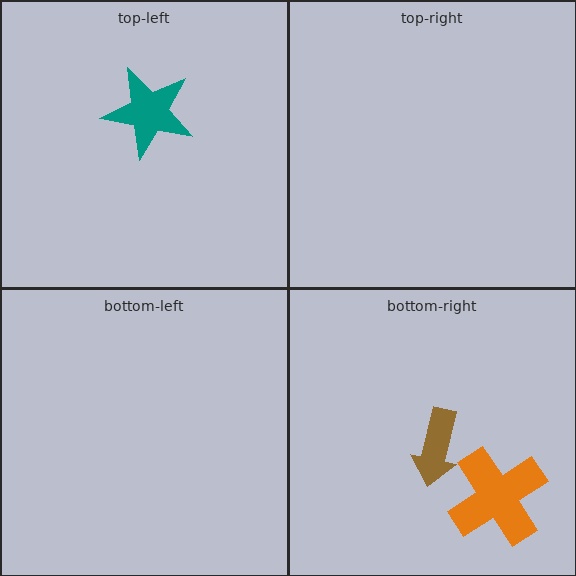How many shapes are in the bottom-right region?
2.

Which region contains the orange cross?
The bottom-right region.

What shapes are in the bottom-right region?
The orange cross, the brown arrow.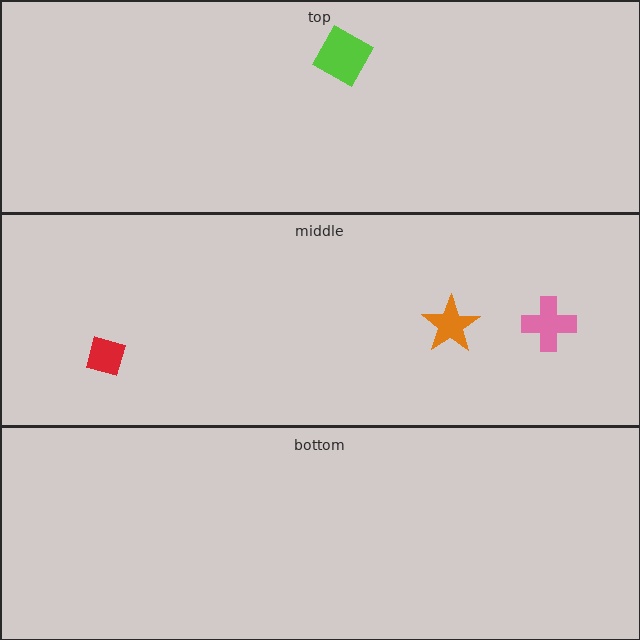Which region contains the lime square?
The top region.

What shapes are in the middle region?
The pink cross, the orange star, the red diamond.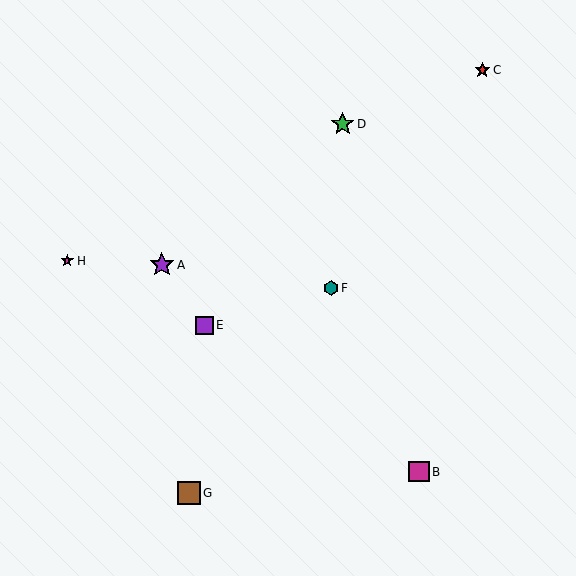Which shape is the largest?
The purple star (labeled A) is the largest.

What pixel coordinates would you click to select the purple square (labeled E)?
Click at (204, 325) to select the purple square E.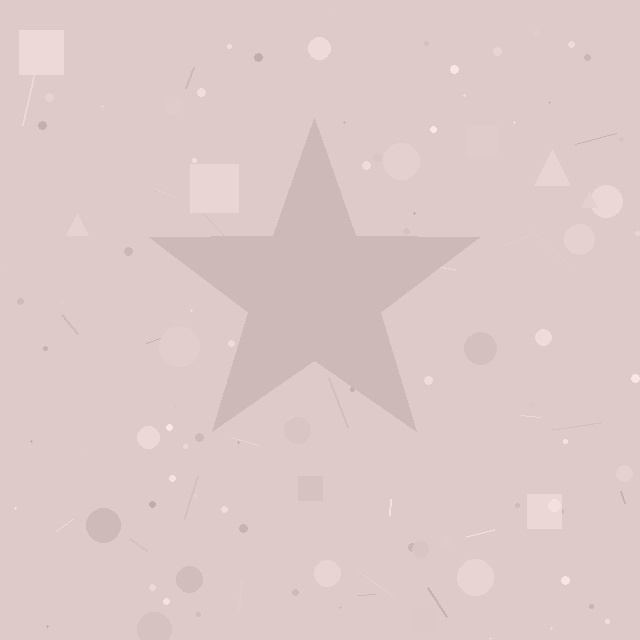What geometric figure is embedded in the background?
A star is embedded in the background.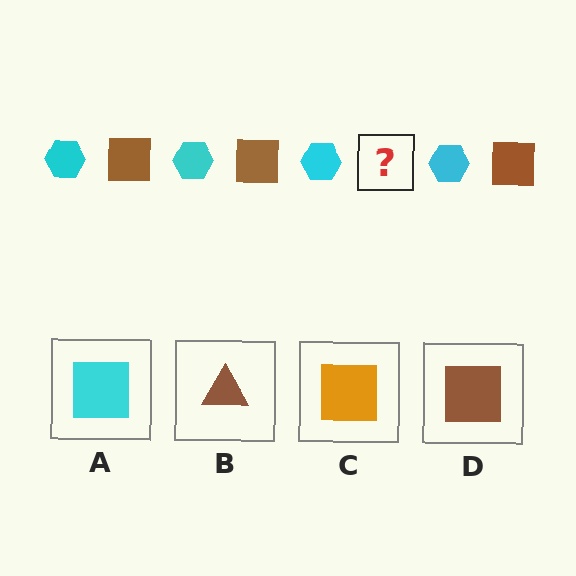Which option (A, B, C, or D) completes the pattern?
D.